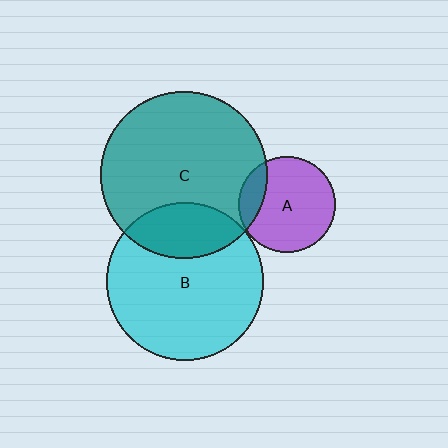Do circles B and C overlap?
Yes.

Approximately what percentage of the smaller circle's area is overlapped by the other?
Approximately 25%.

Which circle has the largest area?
Circle C (teal).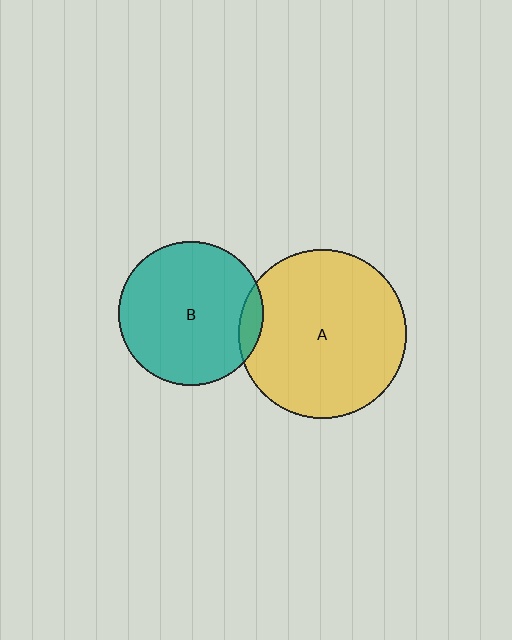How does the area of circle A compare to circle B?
Approximately 1.4 times.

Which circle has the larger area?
Circle A (yellow).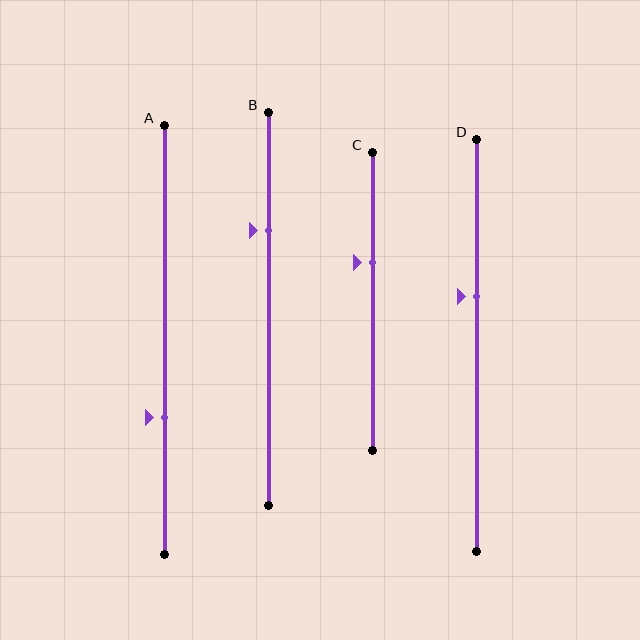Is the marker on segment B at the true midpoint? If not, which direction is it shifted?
No, the marker on segment B is shifted upward by about 20% of the segment length.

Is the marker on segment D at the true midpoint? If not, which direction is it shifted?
No, the marker on segment D is shifted upward by about 12% of the segment length.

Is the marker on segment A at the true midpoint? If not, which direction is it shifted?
No, the marker on segment A is shifted downward by about 18% of the segment length.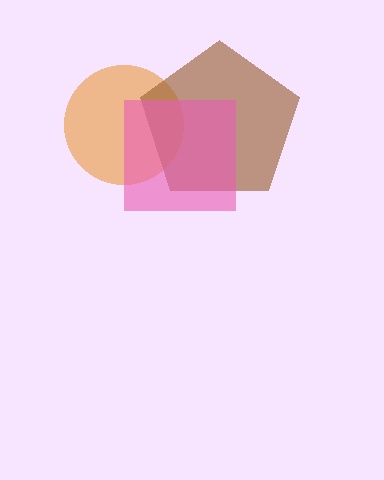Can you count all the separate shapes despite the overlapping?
Yes, there are 3 separate shapes.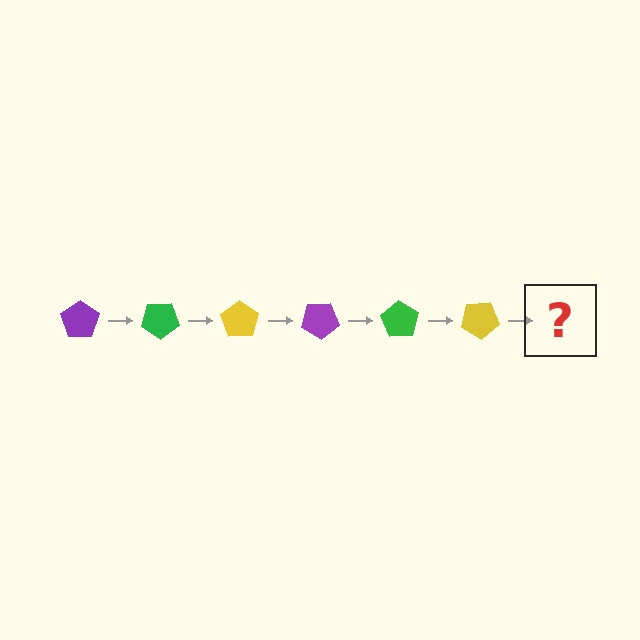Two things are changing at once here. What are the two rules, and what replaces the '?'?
The two rules are that it rotates 35 degrees each step and the color cycles through purple, green, and yellow. The '?' should be a purple pentagon, rotated 210 degrees from the start.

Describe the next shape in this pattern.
It should be a purple pentagon, rotated 210 degrees from the start.